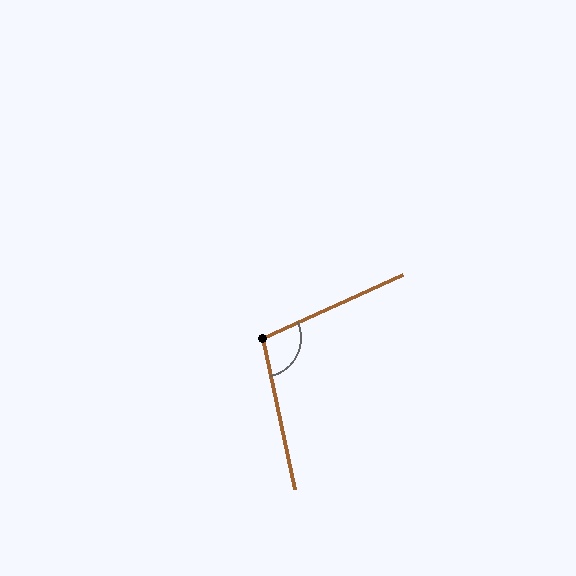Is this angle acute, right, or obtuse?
It is obtuse.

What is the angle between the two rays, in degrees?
Approximately 103 degrees.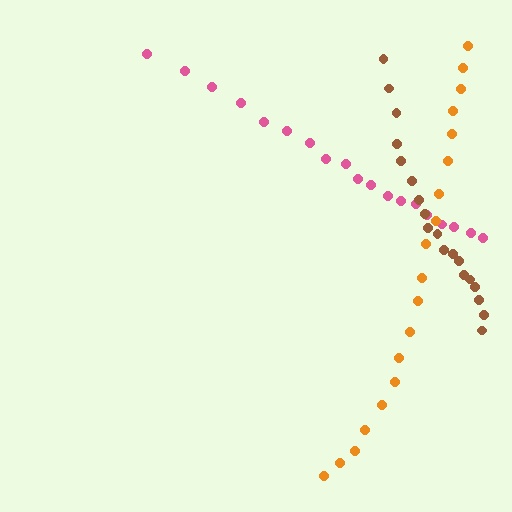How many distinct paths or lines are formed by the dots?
There are 3 distinct paths.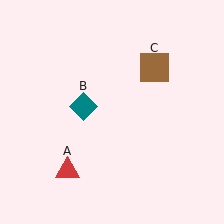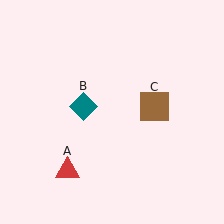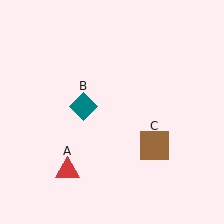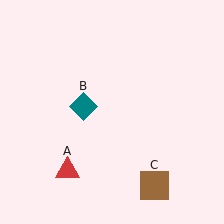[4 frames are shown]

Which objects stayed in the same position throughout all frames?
Red triangle (object A) and teal diamond (object B) remained stationary.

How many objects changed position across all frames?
1 object changed position: brown square (object C).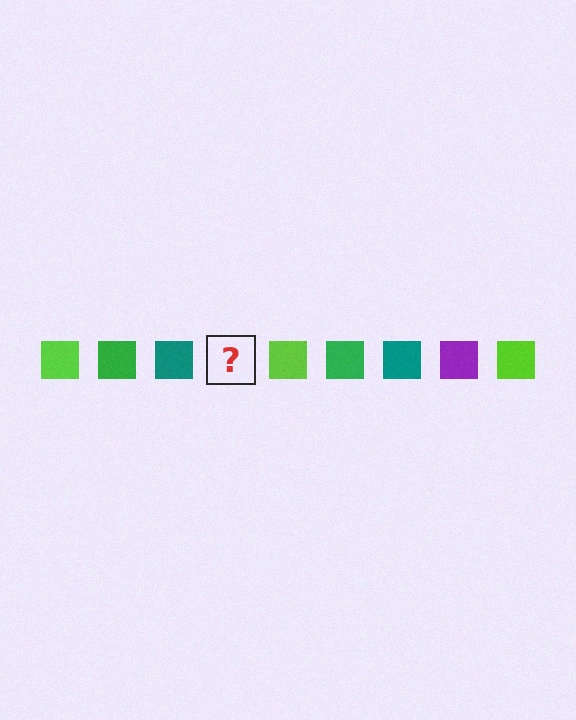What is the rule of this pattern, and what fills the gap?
The rule is that the pattern cycles through lime, green, teal, purple squares. The gap should be filled with a purple square.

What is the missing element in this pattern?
The missing element is a purple square.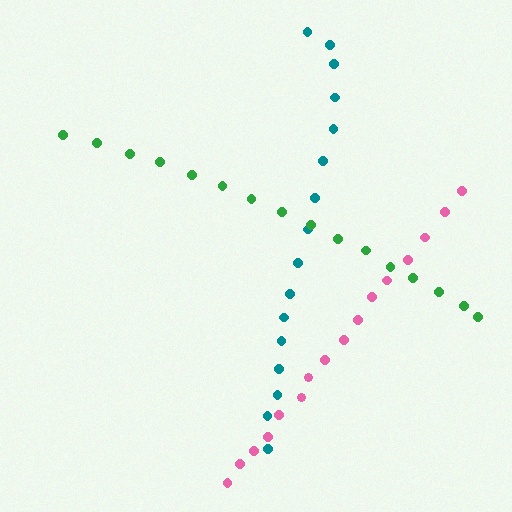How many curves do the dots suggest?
There are 3 distinct paths.